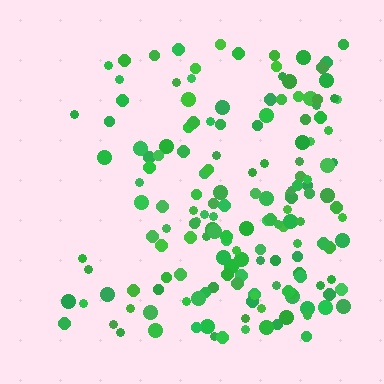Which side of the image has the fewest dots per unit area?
The left.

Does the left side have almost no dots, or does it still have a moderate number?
Still a moderate number, just noticeably fewer than the right.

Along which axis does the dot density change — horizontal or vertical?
Horizontal.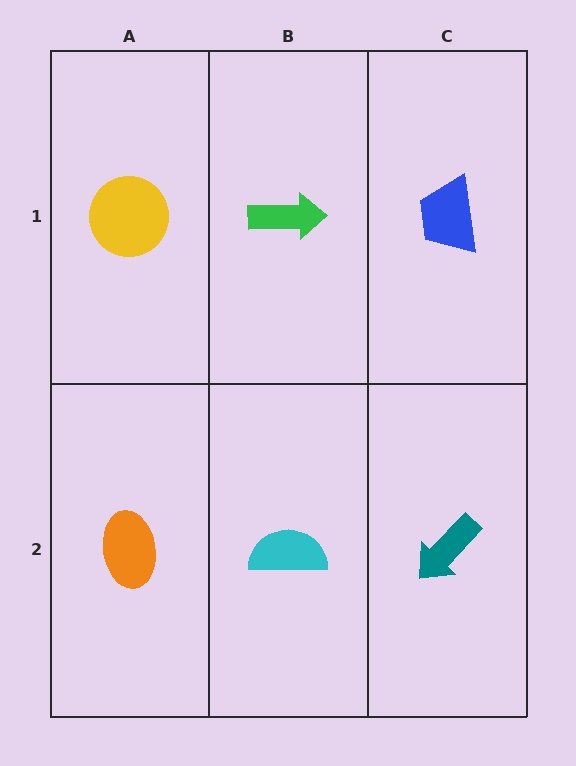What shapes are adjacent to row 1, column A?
An orange ellipse (row 2, column A), a green arrow (row 1, column B).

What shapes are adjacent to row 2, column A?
A yellow circle (row 1, column A), a cyan semicircle (row 2, column B).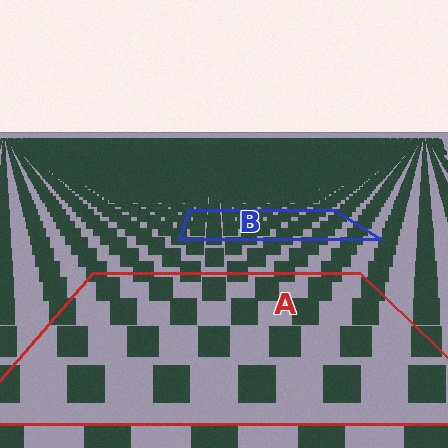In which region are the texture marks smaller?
The texture marks are smaller in region B, because it is farther away.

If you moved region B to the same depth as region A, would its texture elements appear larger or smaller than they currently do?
They would appear larger. At a closer depth, the same texture elements are projected at a bigger on-screen size.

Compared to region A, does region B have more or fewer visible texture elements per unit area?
Region B has more texture elements per unit area — they are packed more densely because it is farther away.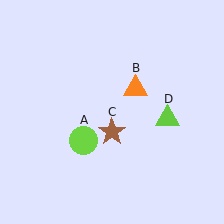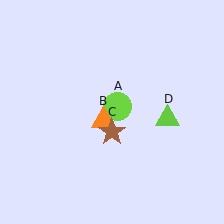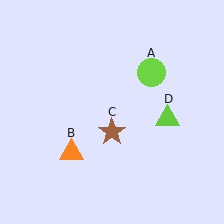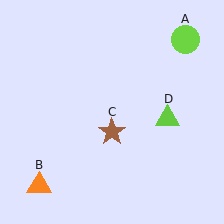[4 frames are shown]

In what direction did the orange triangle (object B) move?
The orange triangle (object B) moved down and to the left.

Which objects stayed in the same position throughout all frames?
Brown star (object C) and lime triangle (object D) remained stationary.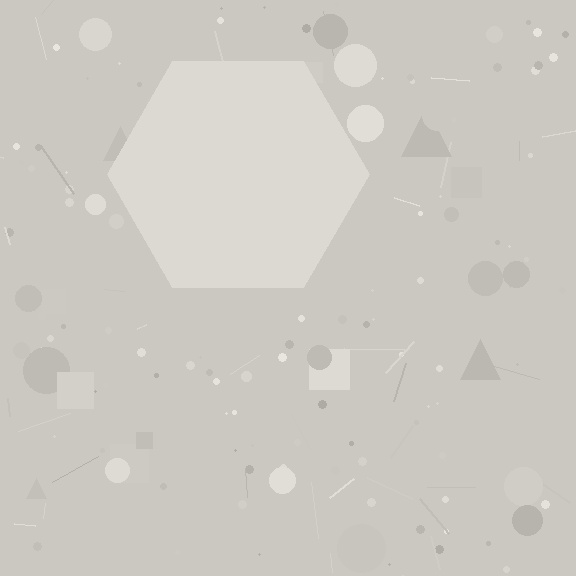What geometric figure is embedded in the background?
A hexagon is embedded in the background.